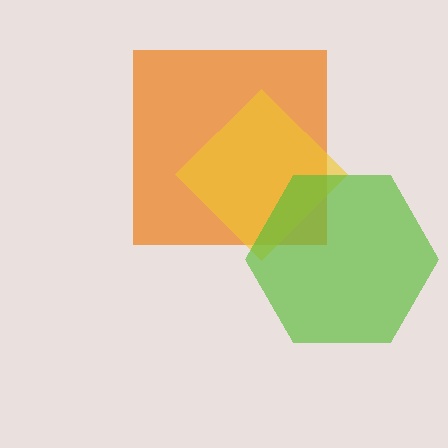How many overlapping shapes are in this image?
There are 3 overlapping shapes in the image.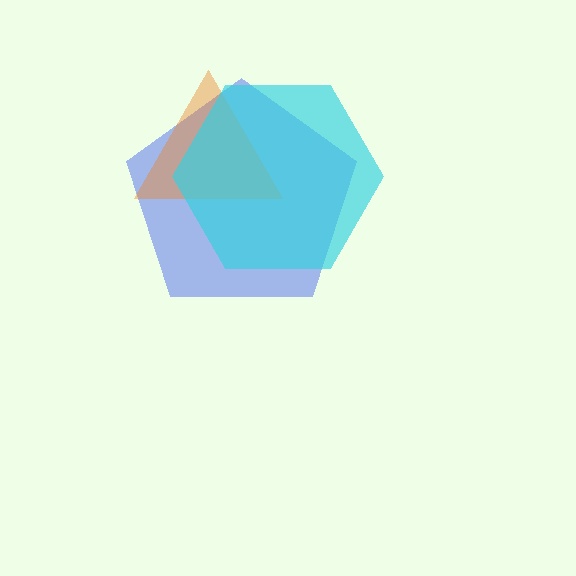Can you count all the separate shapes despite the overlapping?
Yes, there are 3 separate shapes.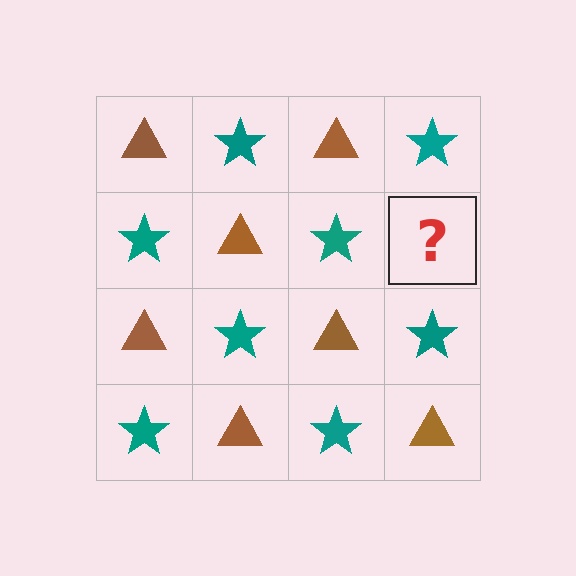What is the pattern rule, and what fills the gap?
The rule is that it alternates brown triangle and teal star in a checkerboard pattern. The gap should be filled with a brown triangle.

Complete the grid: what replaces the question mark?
The question mark should be replaced with a brown triangle.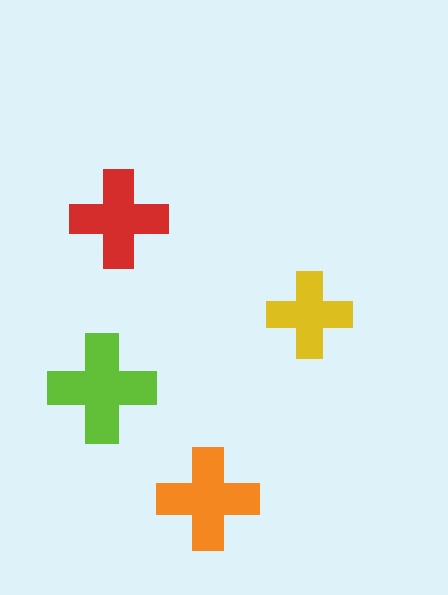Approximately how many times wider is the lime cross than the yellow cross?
About 1.5 times wider.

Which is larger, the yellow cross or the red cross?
The red one.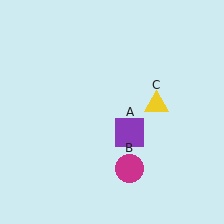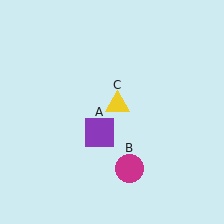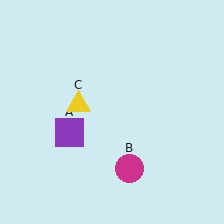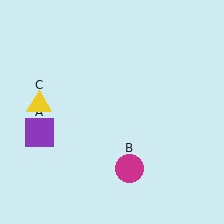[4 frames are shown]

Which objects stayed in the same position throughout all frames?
Magenta circle (object B) remained stationary.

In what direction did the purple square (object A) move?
The purple square (object A) moved left.